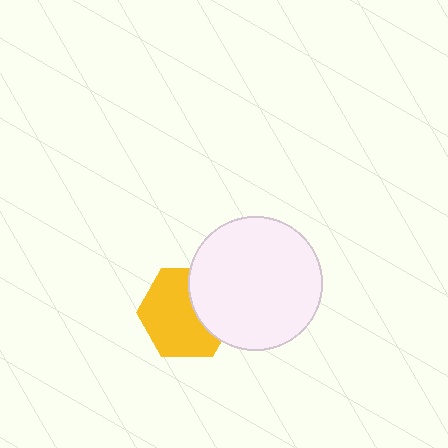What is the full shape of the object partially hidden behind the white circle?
The partially hidden object is a yellow hexagon.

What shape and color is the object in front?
The object in front is a white circle.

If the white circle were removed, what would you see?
You would see the complete yellow hexagon.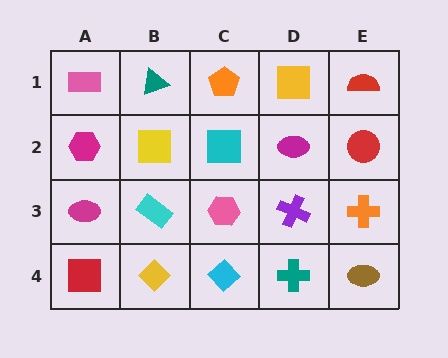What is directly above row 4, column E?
An orange cross.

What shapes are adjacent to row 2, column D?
A yellow square (row 1, column D), a purple cross (row 3, column D), a cyan square (row 2, column C), a red circle (row 2, column E).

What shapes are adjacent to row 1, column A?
A magenta hexagon (row 2, column A), a teal triangle (row 1, column B).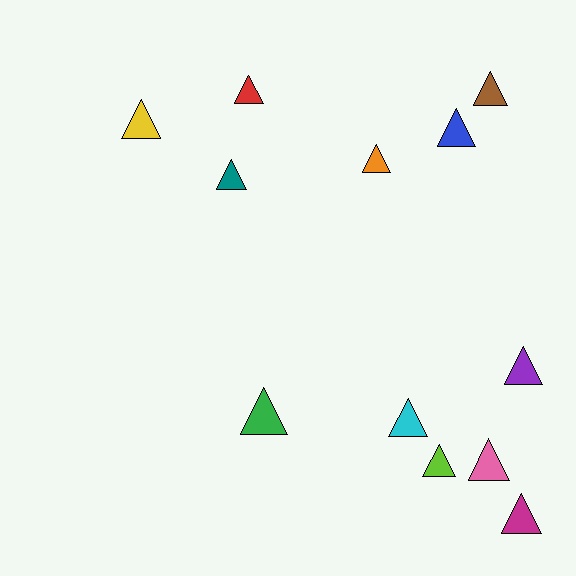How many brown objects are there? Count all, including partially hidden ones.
There is 1 brown object.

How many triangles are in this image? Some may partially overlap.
There are 12 triangles.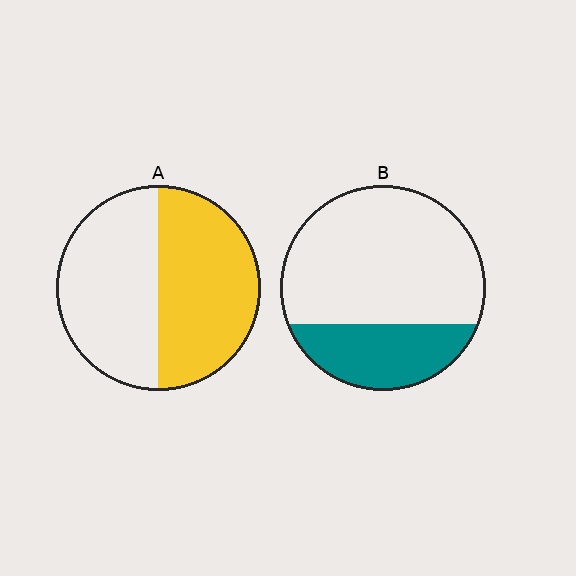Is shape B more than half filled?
No.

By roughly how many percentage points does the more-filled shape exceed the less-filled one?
By roughly 20 percentage points (A over B).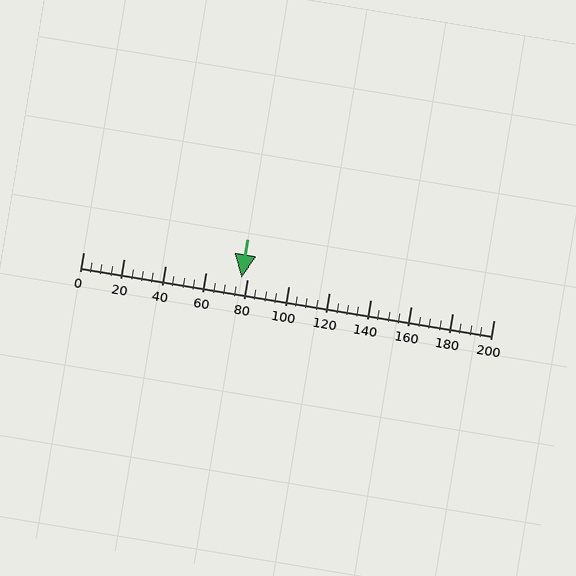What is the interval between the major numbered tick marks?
The major tick marks are spaced 20 units apart.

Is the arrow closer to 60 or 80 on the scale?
The arrow is closer to 80.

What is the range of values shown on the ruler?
The ruler shows values from 0 to 200.